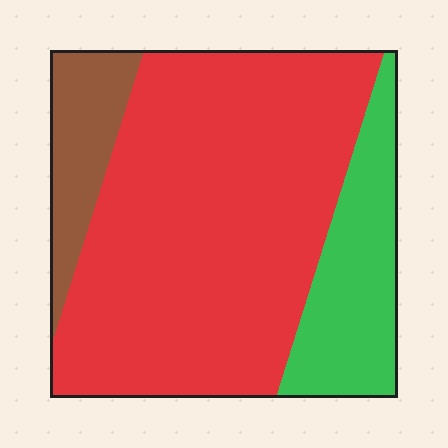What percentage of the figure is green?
Green takes up about one fifth (1/5) of the figure.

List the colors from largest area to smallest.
From largest to smallest: red, green, brown.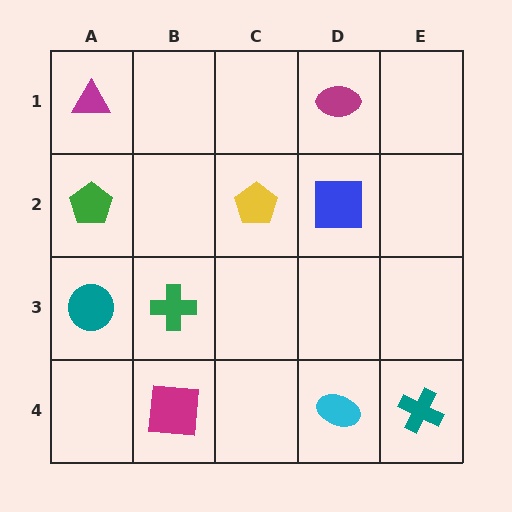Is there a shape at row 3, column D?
No, that cell is empty.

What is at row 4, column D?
A cyan ellipse.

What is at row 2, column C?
A yellow pentagon.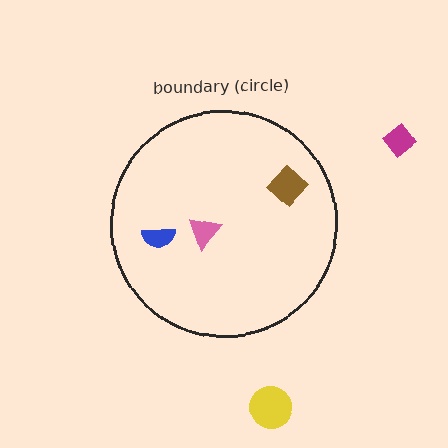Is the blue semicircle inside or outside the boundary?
Inside.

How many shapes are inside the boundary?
3 inside, 2 outside.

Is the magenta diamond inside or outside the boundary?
Outside.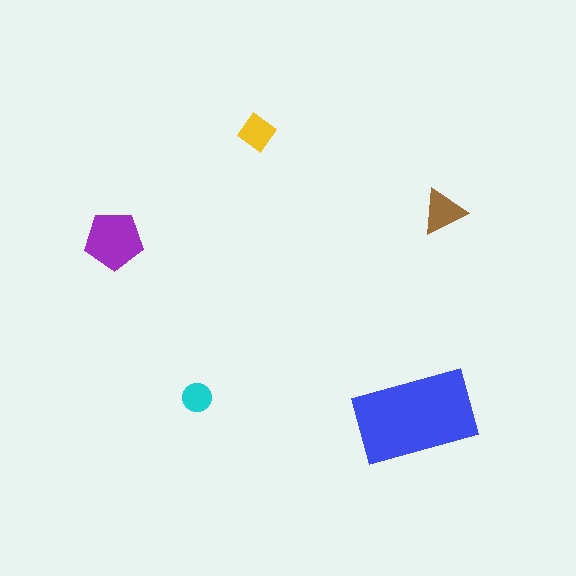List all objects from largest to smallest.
The blue rectangle, the purple pentagon, the brown triangle, the yellow diamond, the cyan circle.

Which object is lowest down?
The blue rectangle is bottommost.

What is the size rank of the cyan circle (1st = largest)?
5th.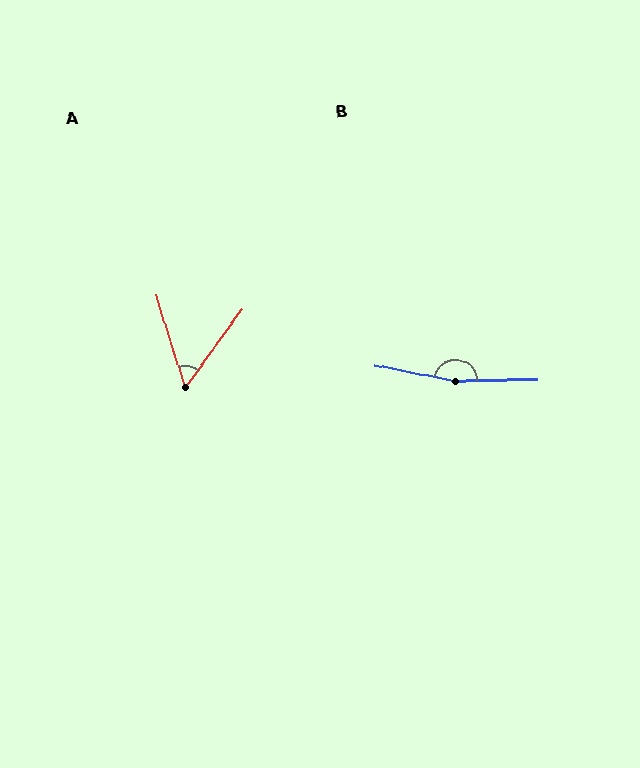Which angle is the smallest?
A, at approximately 54 degrees.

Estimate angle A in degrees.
Approximately 54 degrees.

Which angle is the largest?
B, at approximately 168 degrees.